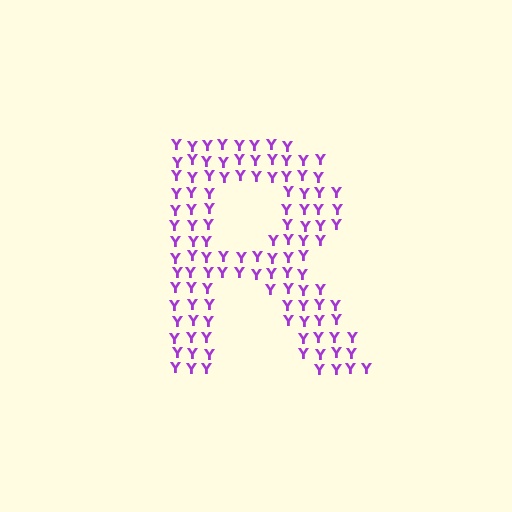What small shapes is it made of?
It is made of small letter Y's.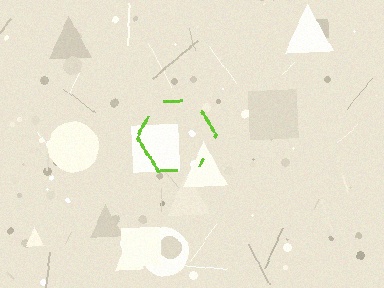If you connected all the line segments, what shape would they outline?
They would outline a hexagon.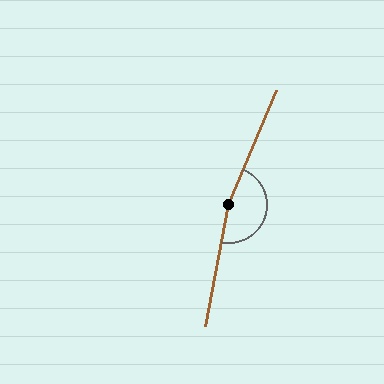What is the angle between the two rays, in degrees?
Approximately 168 degrees.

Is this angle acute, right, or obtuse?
It is obtuse.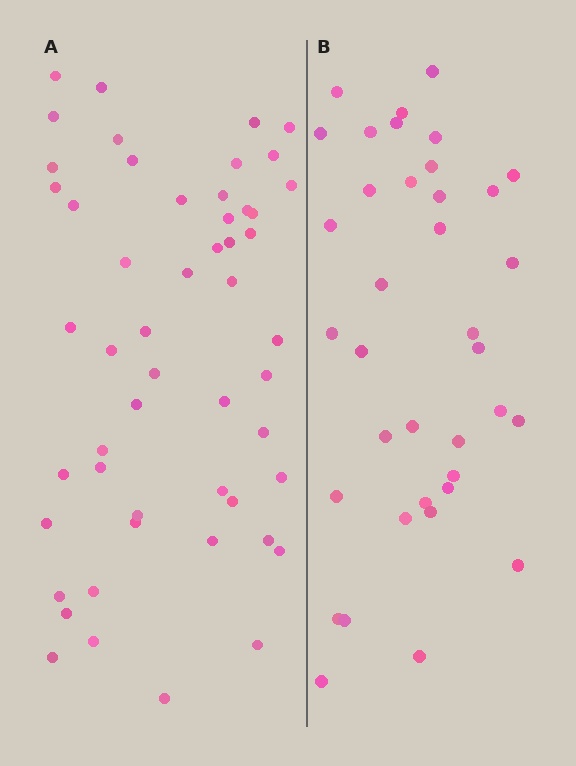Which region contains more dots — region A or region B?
Region A (the left region) has more dots.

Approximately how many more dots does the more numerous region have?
Region A has approximately 15 more dots than region B.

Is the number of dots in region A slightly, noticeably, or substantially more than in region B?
Region A has noticeably more, but not dramatically so. The ratio is roughly 1.4 to 1.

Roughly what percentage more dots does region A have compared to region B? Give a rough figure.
About 40% more.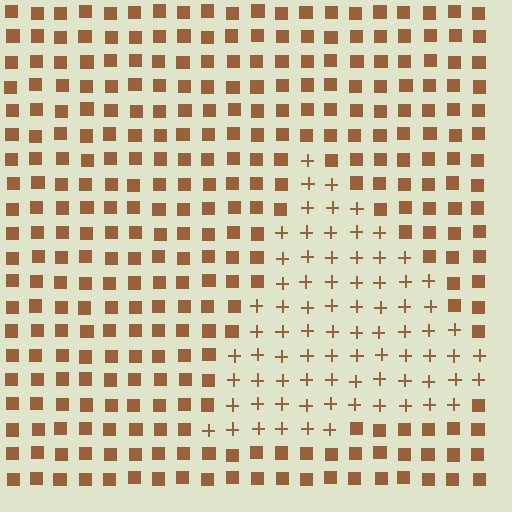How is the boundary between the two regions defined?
The boundary is defined by a change in element shape: plus signs inside vs. squares outside. All elements share the same color and spacing.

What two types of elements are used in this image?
The image uses plus signs inside the triangle region and squares outside it.